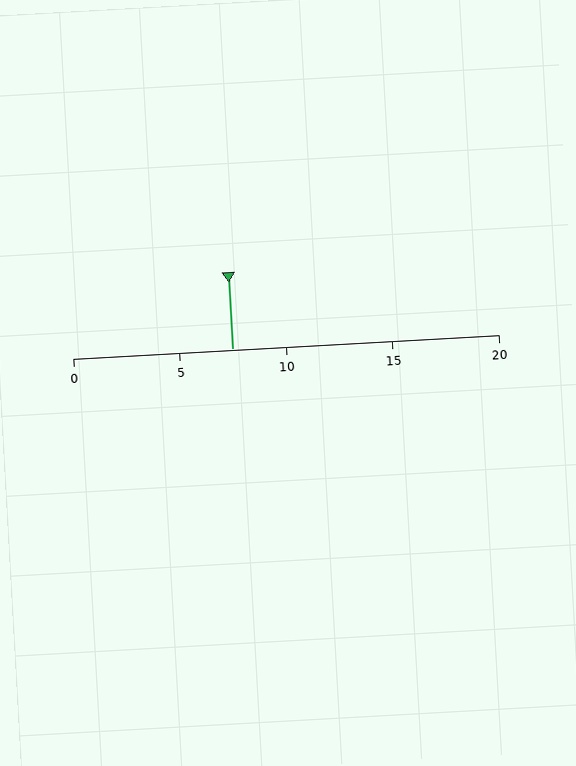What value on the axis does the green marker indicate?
The marker indicates approximately 7.5.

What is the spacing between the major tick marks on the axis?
The major ticks are spaced 5 apart.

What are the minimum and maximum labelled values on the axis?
The axis runs from 0 to 20.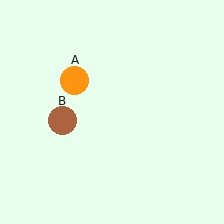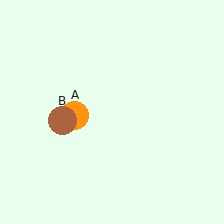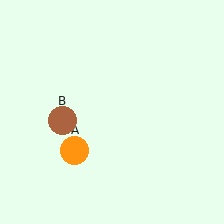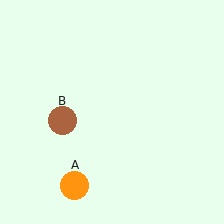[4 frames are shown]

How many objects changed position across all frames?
1 object changed position: orange circle (object A).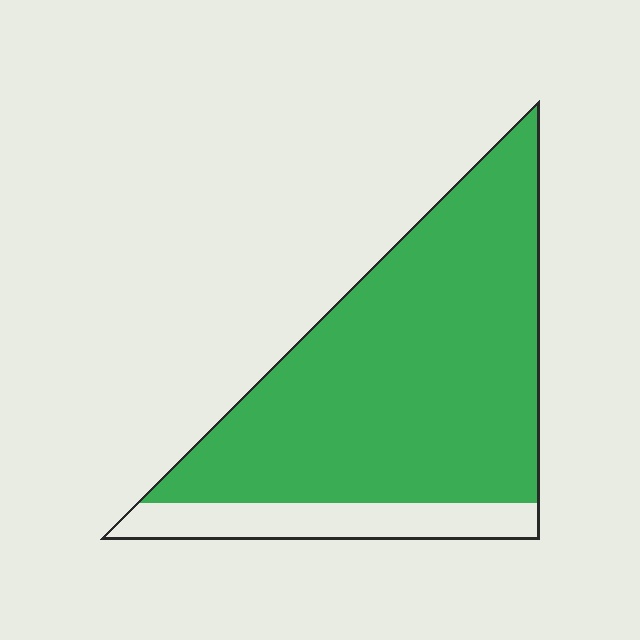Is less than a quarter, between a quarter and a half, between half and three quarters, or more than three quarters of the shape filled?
More than three quarters.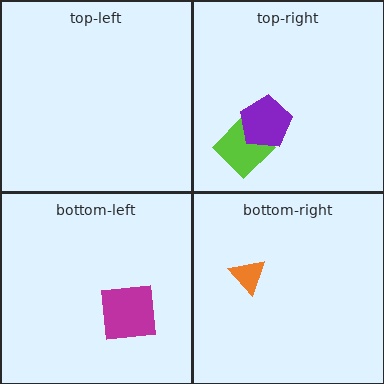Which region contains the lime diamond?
The top-right region.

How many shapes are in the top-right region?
2.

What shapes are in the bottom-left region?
The magenta square.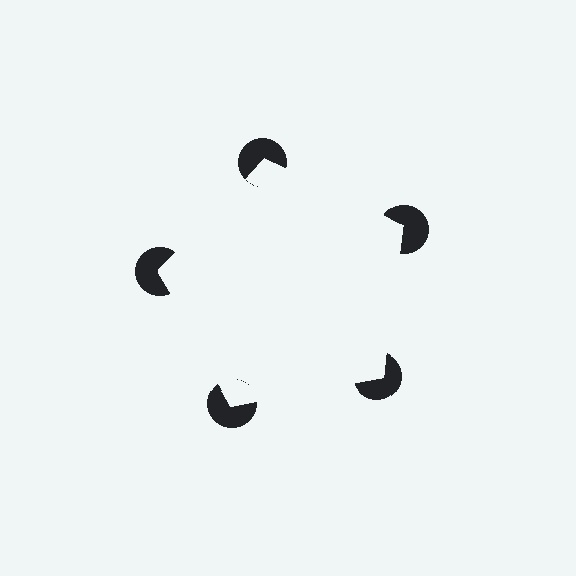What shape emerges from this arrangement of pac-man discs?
An illusory pentagon — its edges are inferred from the aligned wedge cuts in the pac-man discs, not physically drawn.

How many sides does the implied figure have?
5 sides.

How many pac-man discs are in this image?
There are 5 — one at each vertex of the illusory pentagon.